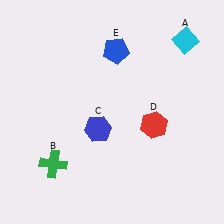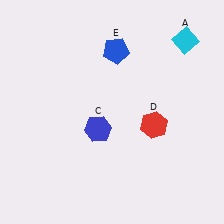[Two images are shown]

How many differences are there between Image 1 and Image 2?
There is 1 difference between the two images.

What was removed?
The green cross (B) was removed in Image 2.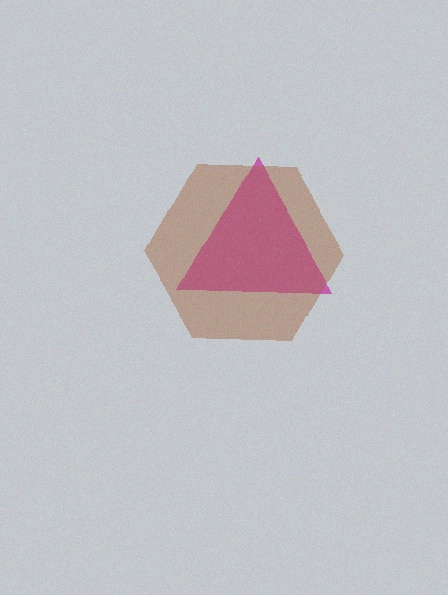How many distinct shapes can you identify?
There are 2 distinct shapes: a magenta triangle, a brown hexagon.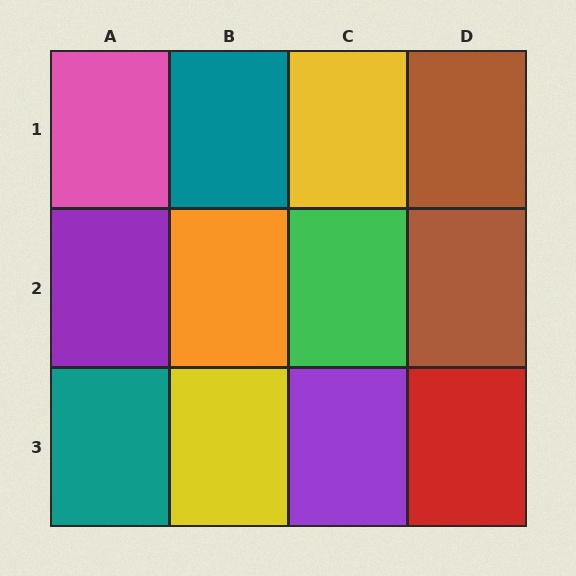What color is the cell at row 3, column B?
Yellow.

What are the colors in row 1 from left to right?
Pink, teal, yellow, brown.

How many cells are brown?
2 cells are brown.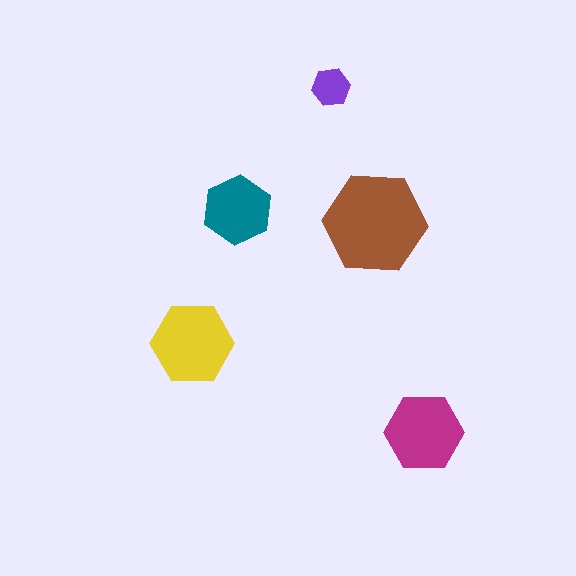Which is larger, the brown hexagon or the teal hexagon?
The brown one.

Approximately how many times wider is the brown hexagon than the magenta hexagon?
About 1.5 times wider.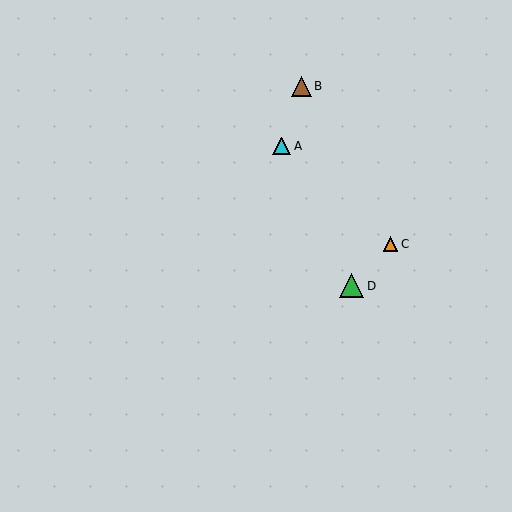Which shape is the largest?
The green triangle (labeled D) is the largest.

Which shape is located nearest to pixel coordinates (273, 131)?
The cyan triangle (labeled A) at (282, 146) is nearest to that location.